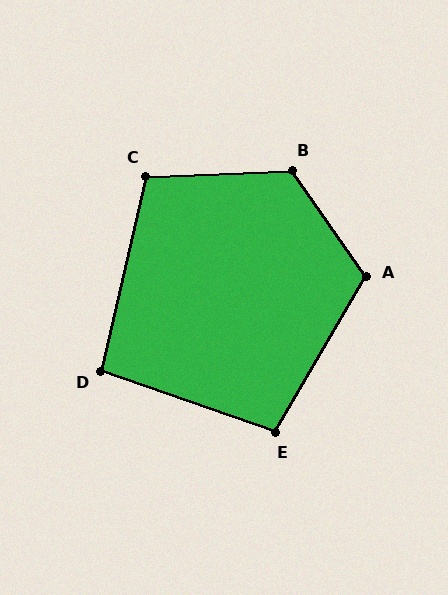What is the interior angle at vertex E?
Approximately 101 degrees (obtuse).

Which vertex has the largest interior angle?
B, at approximately 123 degrees.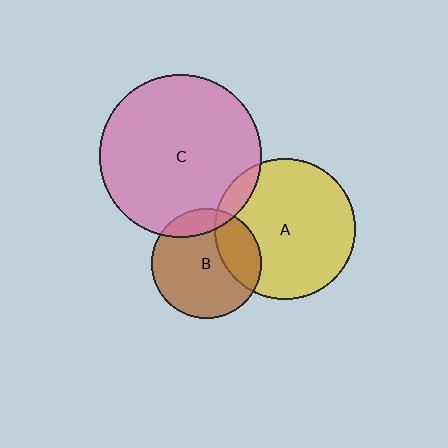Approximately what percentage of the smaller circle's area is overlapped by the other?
Approximately 25%.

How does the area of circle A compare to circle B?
Approximately 1.6 times.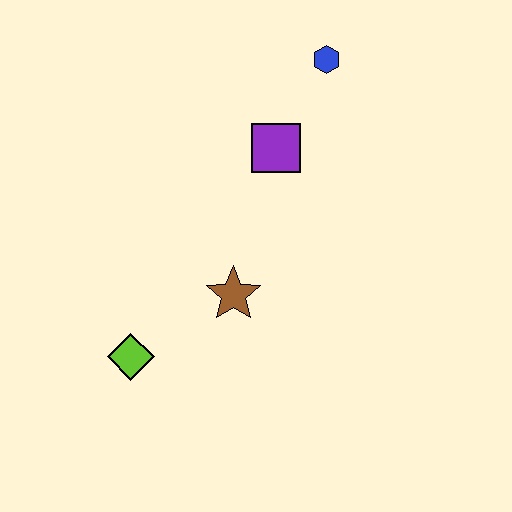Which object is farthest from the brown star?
The blue hexagon is farthest from the brown star.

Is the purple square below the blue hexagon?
Yes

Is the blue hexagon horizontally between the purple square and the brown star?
No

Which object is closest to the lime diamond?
The brown star is closest to the lime diamond.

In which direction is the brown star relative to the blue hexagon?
The brown star is below the blue hexagon.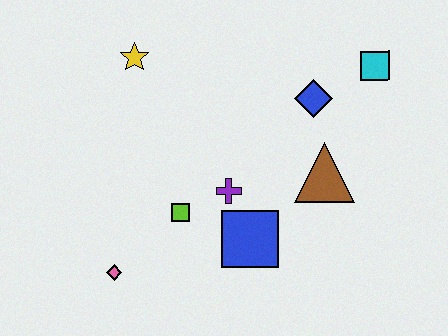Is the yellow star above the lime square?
Yes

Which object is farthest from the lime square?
The cyan square is farthest from the lime square.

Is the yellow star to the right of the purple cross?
No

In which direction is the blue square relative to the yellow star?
The blue square is below the yellow star.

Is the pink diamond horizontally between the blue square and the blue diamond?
No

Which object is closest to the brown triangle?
The blue diamond is closest to the brown triangle.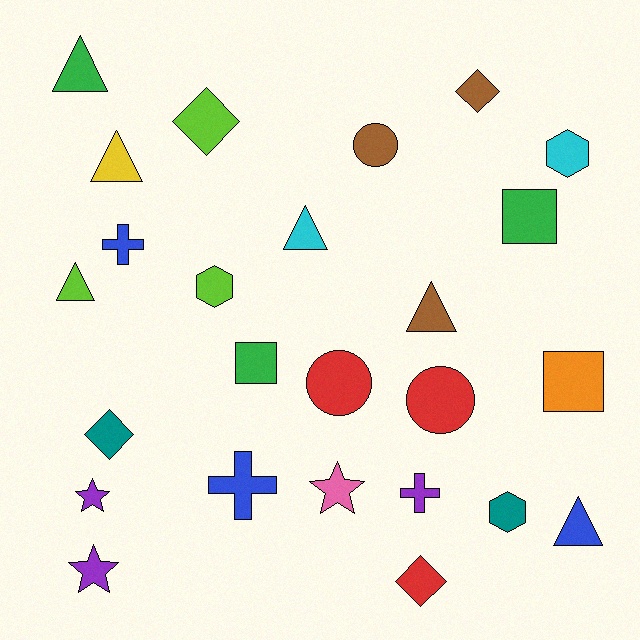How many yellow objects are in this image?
There is 1 yellow object.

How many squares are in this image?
There are 3 squares.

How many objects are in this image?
There are 25 objects.